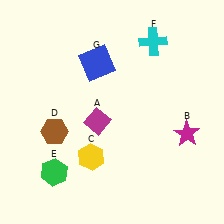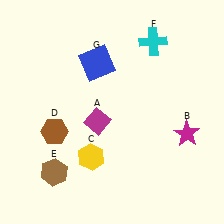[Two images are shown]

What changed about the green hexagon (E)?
In Image 1, E is green. In Image 2, it changed to brown.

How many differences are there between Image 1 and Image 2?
There is 1 difference between the two images.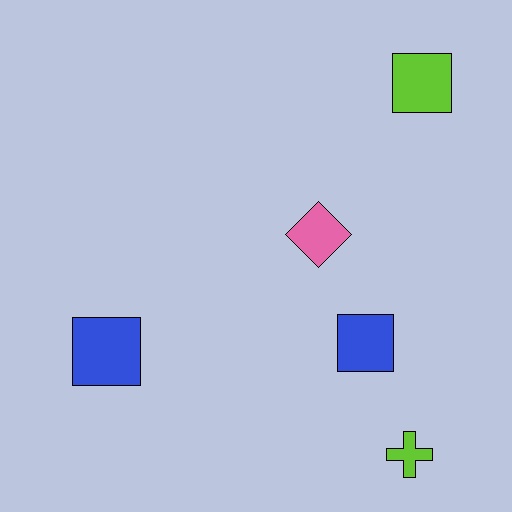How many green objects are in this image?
There are no green objects.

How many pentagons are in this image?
There are no pentagons.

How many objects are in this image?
There are 5 objects.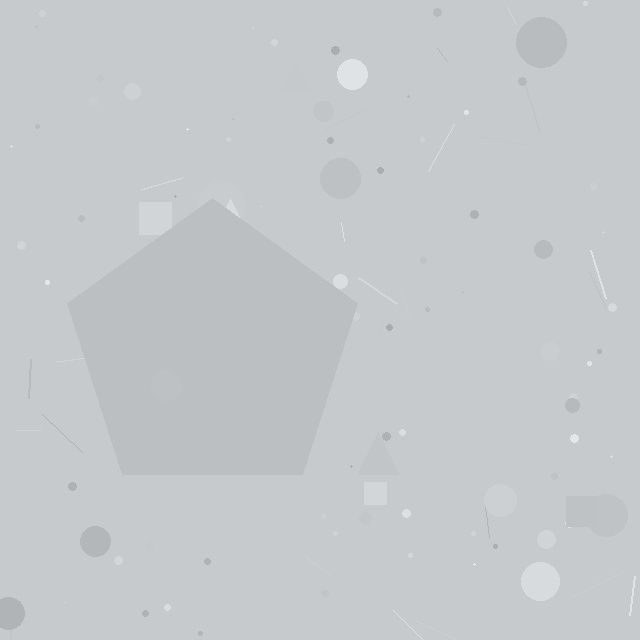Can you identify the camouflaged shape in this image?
The camouflaged shape is a pentagon.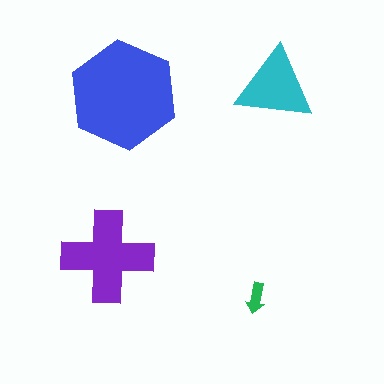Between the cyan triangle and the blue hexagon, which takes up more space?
The blue hexagon.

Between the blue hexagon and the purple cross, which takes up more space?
The blue hexagon.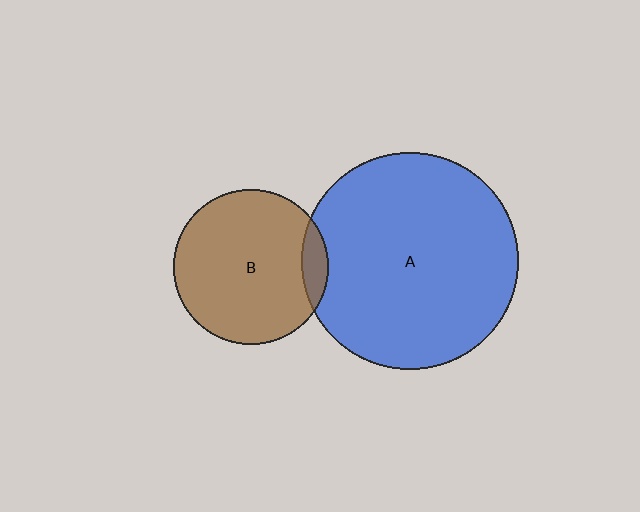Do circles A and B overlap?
Yes.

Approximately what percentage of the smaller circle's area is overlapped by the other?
Approximately 10%.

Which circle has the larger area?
Circle A (blue).